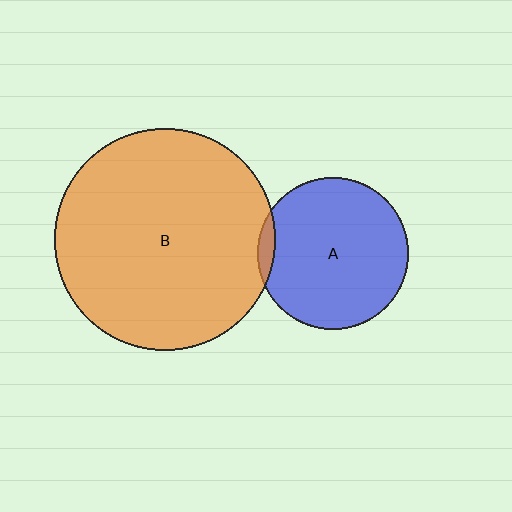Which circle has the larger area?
Circle B (orange).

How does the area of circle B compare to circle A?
Approximately 2.1 times.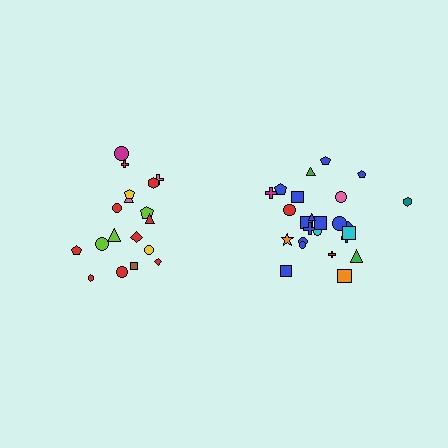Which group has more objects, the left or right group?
The right group.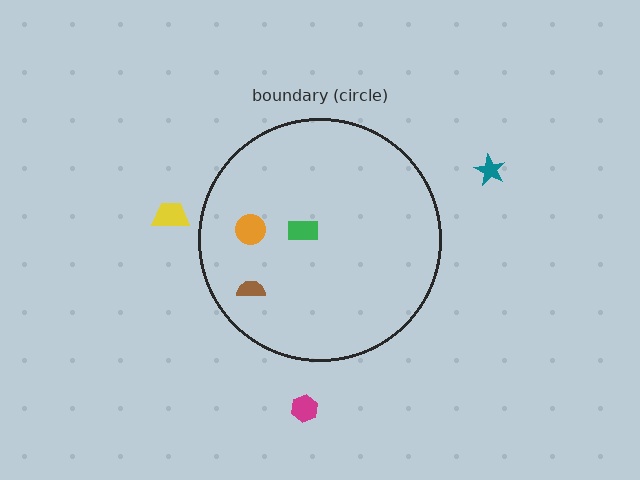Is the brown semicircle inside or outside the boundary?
Inside.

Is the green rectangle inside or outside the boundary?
Inside.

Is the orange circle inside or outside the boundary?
Inside.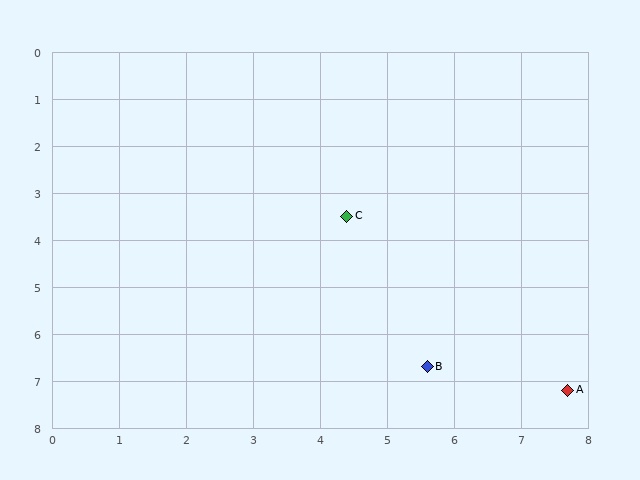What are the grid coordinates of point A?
Point A is at approximately (7.7, 7.2).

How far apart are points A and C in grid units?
Points A and C are about 5.0 grid units apart.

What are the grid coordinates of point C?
Point C is at approximately (4.4, 3.5).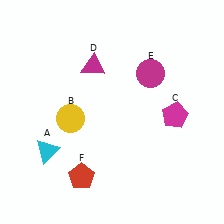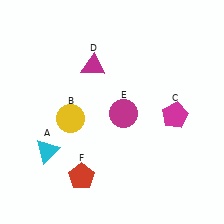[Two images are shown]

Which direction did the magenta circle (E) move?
The magenta circle (E) moved down.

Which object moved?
The magenta circle (E) moved down.